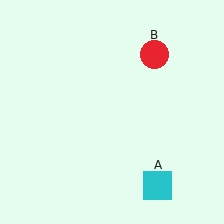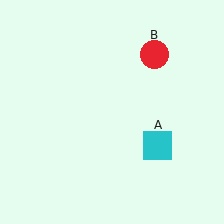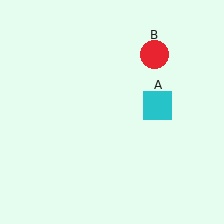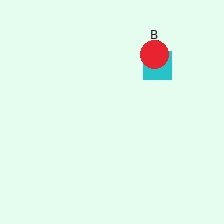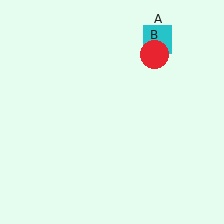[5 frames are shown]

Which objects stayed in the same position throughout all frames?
Red circle (object B) remained stationary.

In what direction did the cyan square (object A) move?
The cyan square (object A) moved up.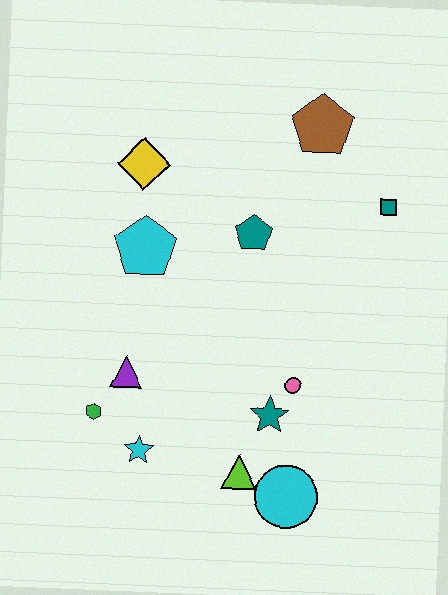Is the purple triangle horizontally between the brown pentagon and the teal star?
No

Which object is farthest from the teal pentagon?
The cyan circle is farthest from the teal pentagon.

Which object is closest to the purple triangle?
The green hexagon is closest to the purple triangle.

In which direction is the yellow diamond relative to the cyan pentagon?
The yellow diamond is above the cyan pentagon.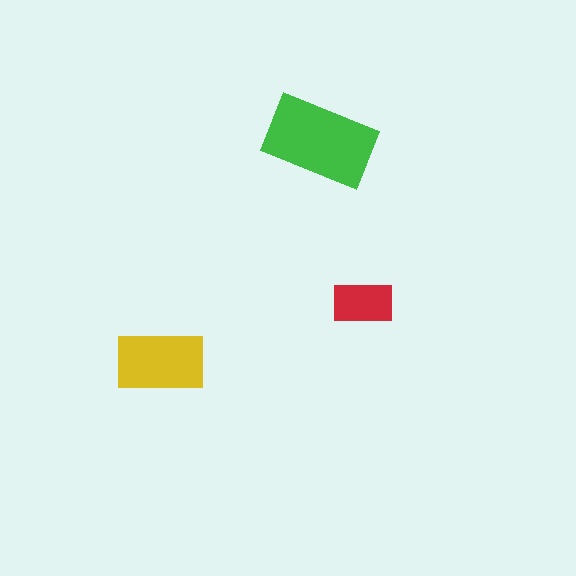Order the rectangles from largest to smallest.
the green one, the yellow one, the red one.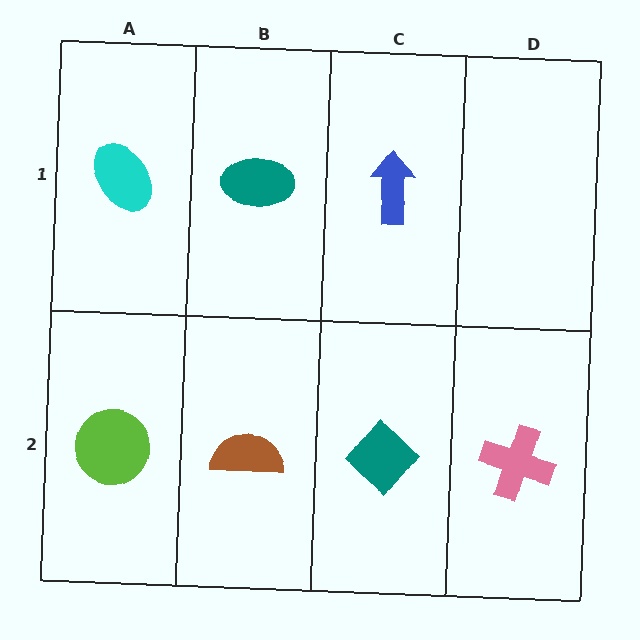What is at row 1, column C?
A blue arrow.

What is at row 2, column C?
A teal diamond.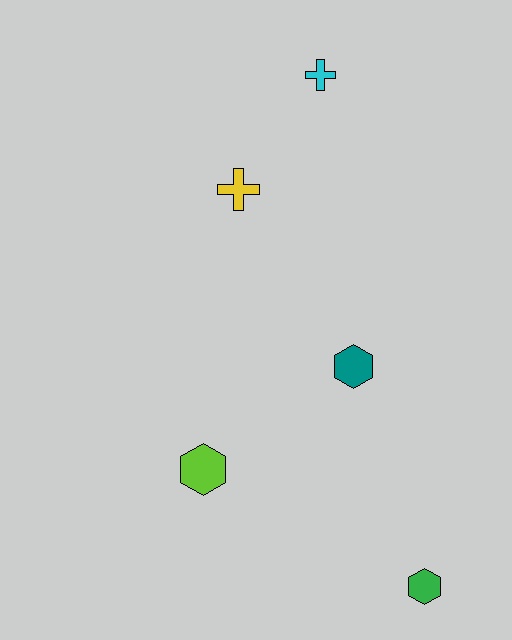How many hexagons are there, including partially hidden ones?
There are 3 hexagons.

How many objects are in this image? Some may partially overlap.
There are 5 objects.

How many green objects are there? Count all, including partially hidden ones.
There is 1 green object.